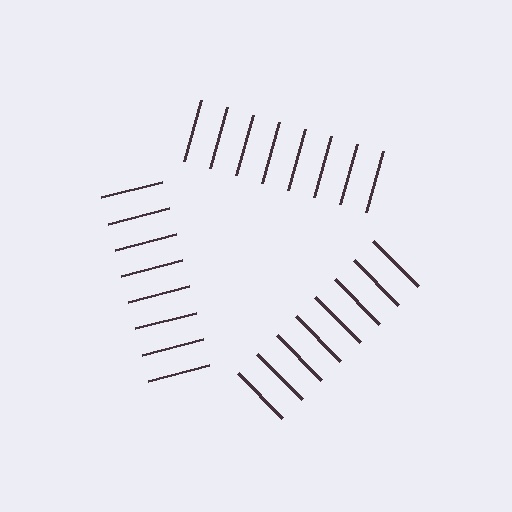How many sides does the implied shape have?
3 sides — the line-ends trace a triangle.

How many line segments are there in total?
24 — 8 along each of the 3 edges.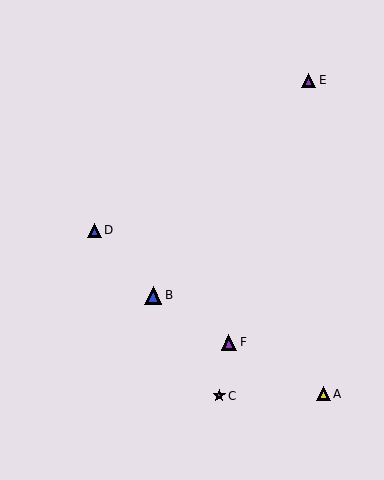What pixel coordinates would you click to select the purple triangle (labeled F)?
Click at (229, 343) to select the purple triangle F.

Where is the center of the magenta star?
The center of the magenta star is at (219, 396).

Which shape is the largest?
The blue triangle (labeled B) is the largest.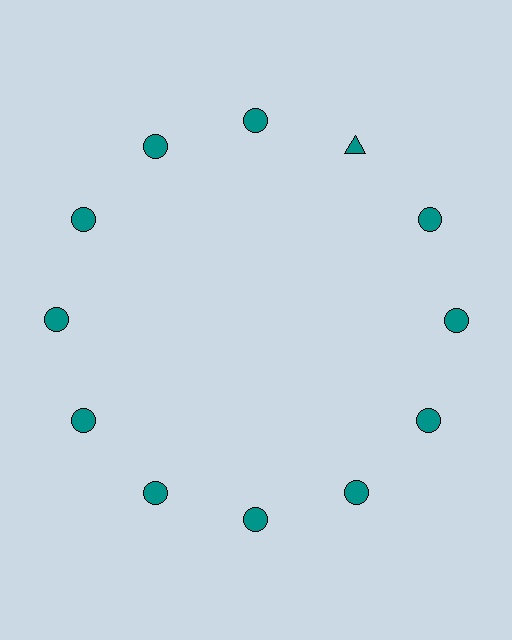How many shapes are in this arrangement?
There are 12 shapes arranged in a ring pattern.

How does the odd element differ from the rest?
It has a different shape: triangle instead of circle.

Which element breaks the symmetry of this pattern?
The teal triangle at roughly the 1 o'clock position breaks the symmetry. All other shapes are teal circles.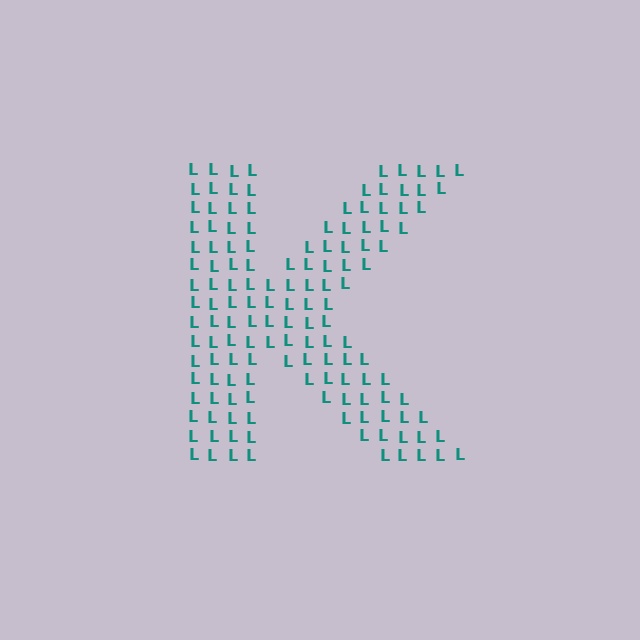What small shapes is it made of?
It is made of small letter L's.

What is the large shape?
The large shape is the letter K.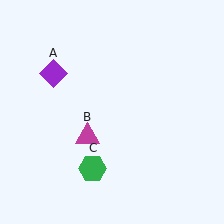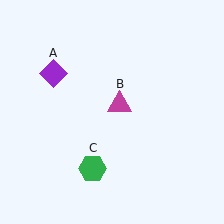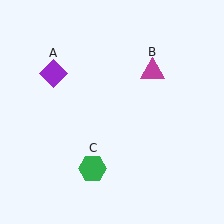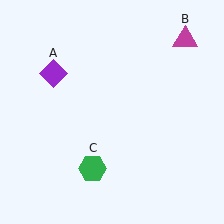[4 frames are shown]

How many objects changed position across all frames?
1 object changed position: magenta triangle (object B).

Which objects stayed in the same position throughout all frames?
Purple diamond (object A) and green hexagon (object C) remained stationary.